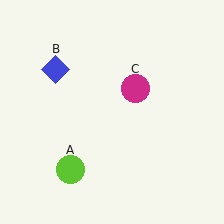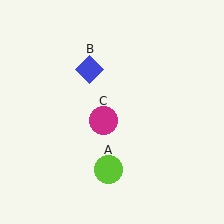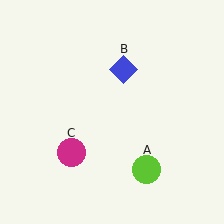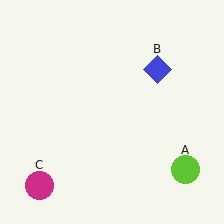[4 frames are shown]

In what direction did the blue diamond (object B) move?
The blue diamond (object B) moved right.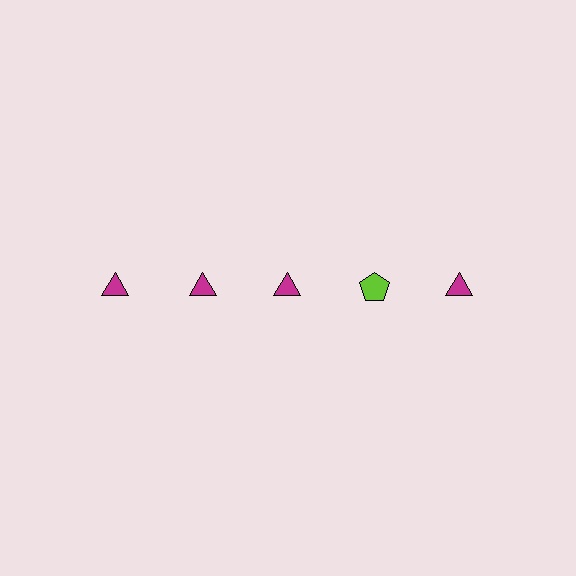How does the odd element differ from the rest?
It differs in both color (lime instead of magenta) and shape (pentagon instead of triangle).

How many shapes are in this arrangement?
There are 5 shapes arranged in a grid pattern.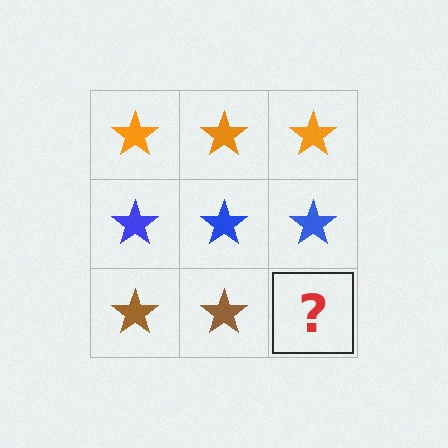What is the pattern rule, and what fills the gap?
The rule is that each row has a consistent color. The gap should be filled with a brown star.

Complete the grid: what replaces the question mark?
The question mark should be replaced with a brown star.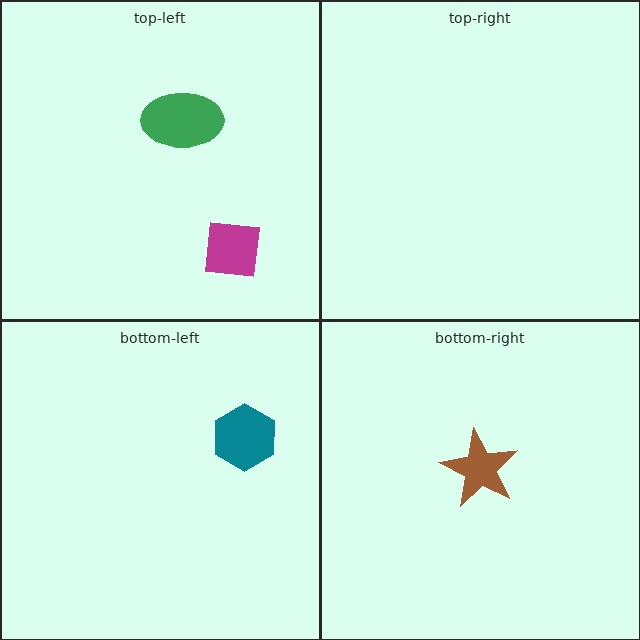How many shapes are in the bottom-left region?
1.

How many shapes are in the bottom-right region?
1.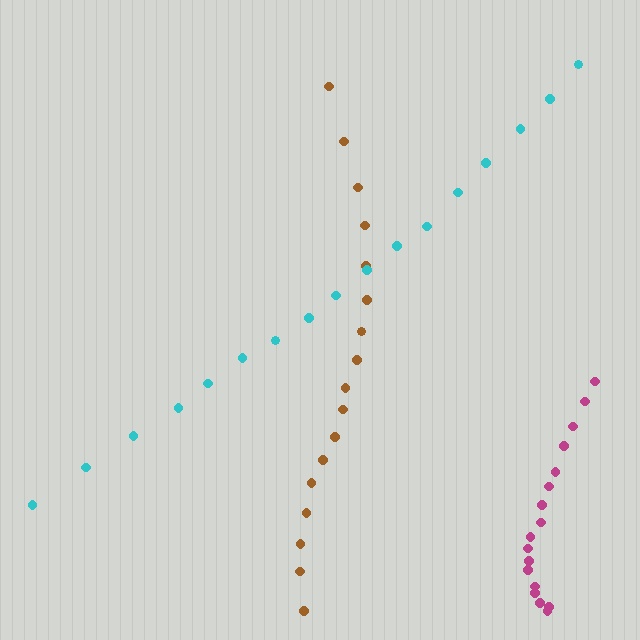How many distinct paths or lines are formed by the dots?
There are 3 distinct paths.